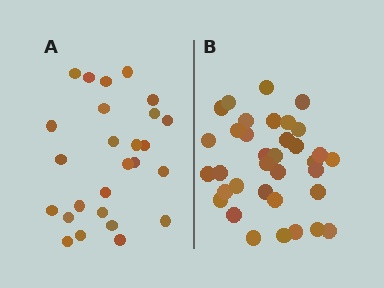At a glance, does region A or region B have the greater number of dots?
Region B (the right region) has more dots.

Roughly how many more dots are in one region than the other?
Region B has roughly 8 or so more dots than region A.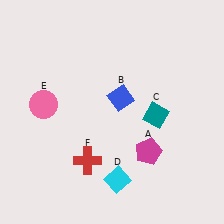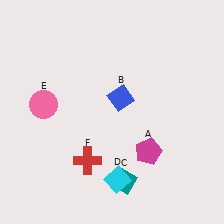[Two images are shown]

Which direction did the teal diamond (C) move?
The teal diamond (C) moved down.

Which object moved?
The teal diamond (C) moved down.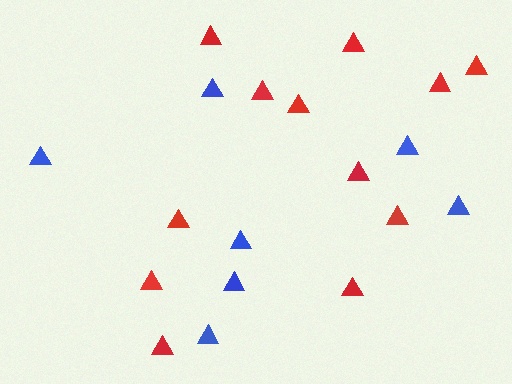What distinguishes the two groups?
There are 2 groups: one group of red triangles (12) and one group of blue triangles (7).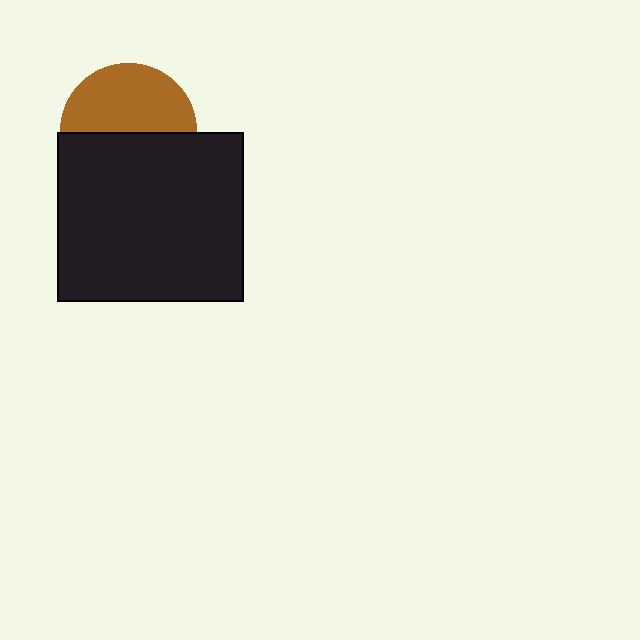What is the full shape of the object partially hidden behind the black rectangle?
The partially hidden object is a brown circle.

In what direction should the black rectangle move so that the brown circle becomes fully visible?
The black rectangle should move down. That is the shortest direction to clear the overlap and leave the brown circle fully visible.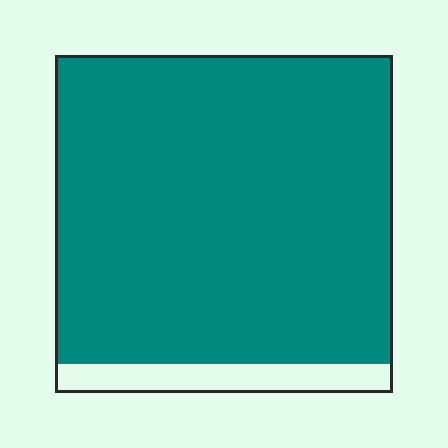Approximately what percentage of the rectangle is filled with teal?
Approximately 90%.